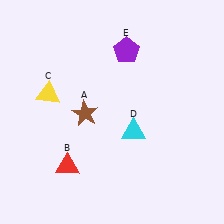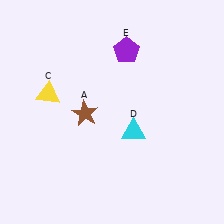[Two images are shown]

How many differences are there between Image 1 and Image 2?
There is 1 difference between the two images.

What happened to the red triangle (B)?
The red triangle (B) was removed in Image 2. It was in the bottom-left area of Image 1.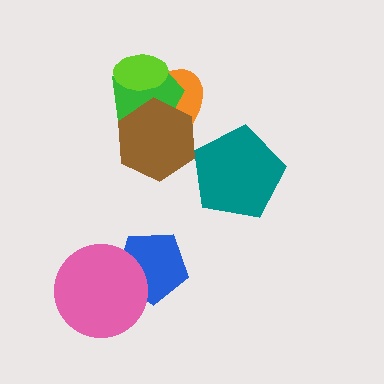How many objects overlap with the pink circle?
1 object overlaps with the pink circle.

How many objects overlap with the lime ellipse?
2 objects overlap with the lime ellipse.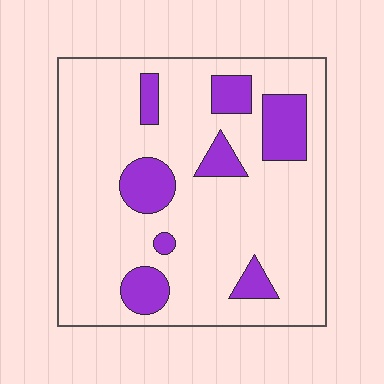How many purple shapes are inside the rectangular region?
8.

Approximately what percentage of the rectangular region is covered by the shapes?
Approximately 20%.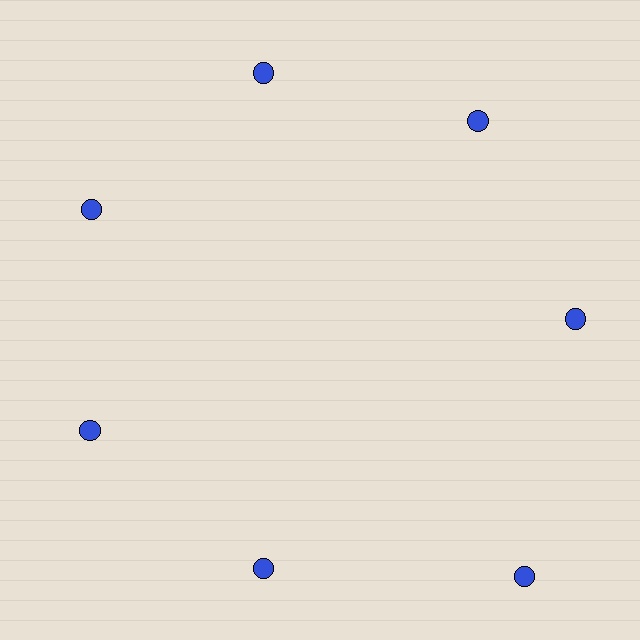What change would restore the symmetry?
The symmetry would be restored by moving it inward, back onto the ring so that all 7 circles sit at equal angles and equal distance from the center.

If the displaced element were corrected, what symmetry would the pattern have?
It would have 7-fold rotational symmetry — the pattern would map onto itself every 51 degrees.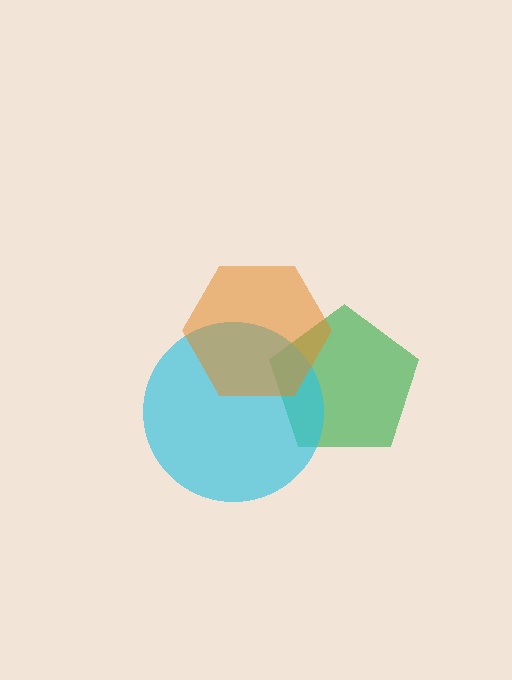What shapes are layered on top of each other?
The layered shapes are: a green pentagon, a cyan circle, an orange hexagon.